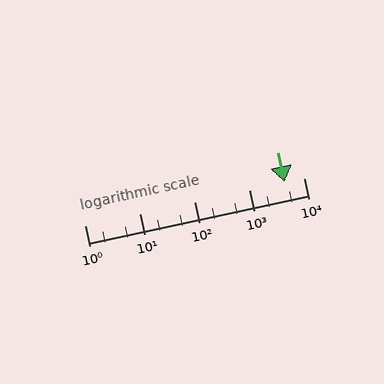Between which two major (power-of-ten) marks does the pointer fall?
The pointer is between 1000 and 10000.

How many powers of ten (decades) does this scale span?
The scale spans 4 decades, from 1 to 10000.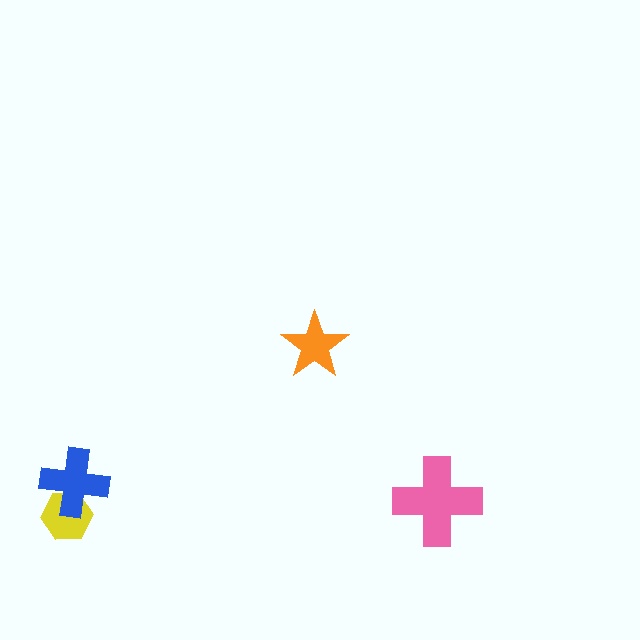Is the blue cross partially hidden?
No, no other shape covers it.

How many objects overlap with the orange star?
0 objects overlap with the orange star.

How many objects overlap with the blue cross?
1 object overlaps with the blue cross.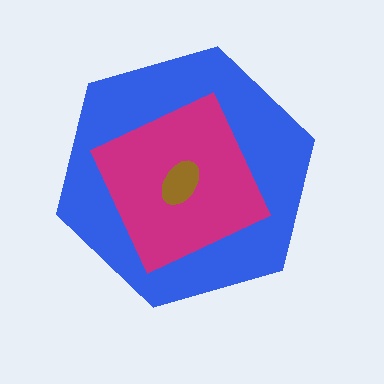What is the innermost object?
The brown ellipse.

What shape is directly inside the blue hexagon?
The magenta diamond.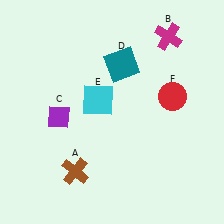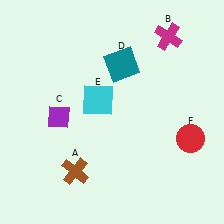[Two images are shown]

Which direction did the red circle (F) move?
The red circle (F) moved down.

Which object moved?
The red circle (F) moved down.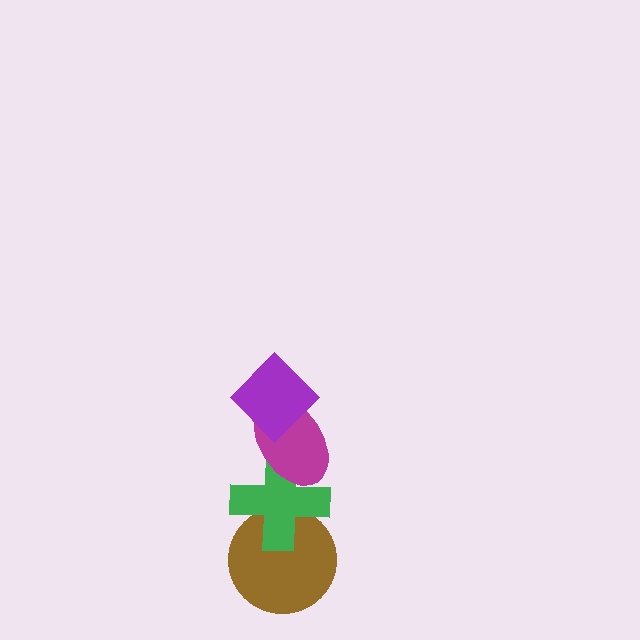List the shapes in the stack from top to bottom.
From top to bottom: the purple diamond, the magenta ellipse, the green cross, the brown circle.